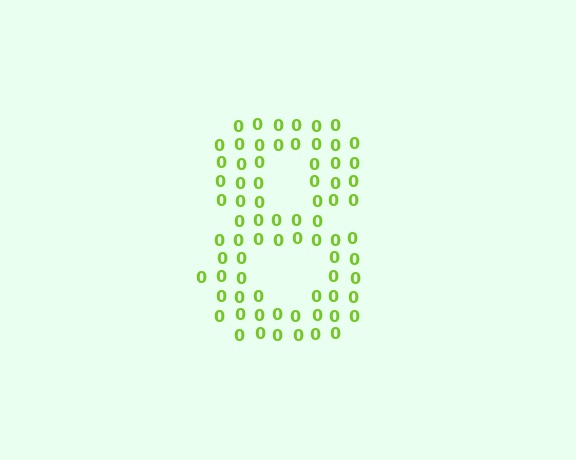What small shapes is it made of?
It is made of small digit 0's.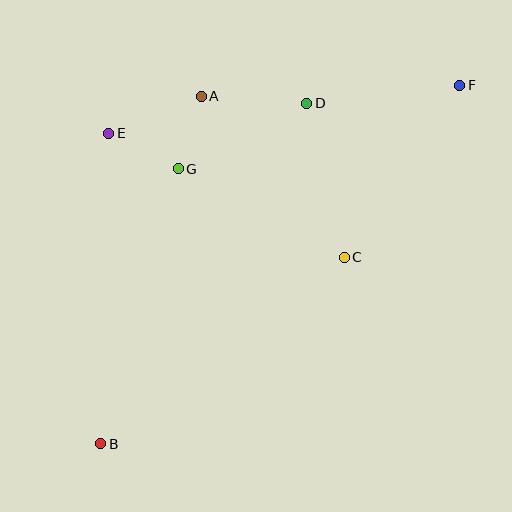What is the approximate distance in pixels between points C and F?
The distance between C and F is approximately 207 pixels.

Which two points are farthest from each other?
Points B and F are farthest from each other.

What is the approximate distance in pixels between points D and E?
The distance between D and E is approximately 200 pixels.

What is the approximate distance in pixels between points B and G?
The distance between B and G is approximately 286 pixels.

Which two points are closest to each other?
Points A and G are closest to each other.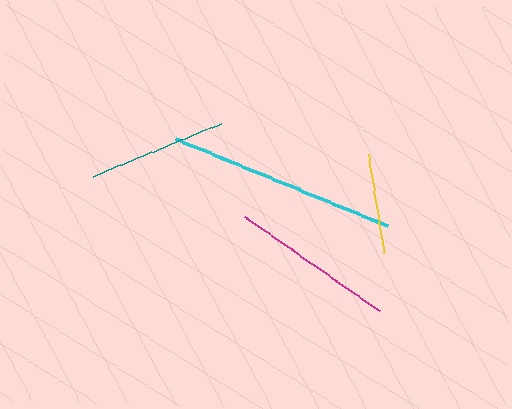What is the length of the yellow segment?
The yellow segment is approximately 101 pixels long.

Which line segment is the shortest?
The yellow line is the shortest at approximately 101 pixels.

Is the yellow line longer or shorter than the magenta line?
The magenta line is longer than the yellow line.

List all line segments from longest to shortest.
From longest to shortest: cyan, magenta, teal, yellow.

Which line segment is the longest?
The cyan line is the longest at approximately 230 pixels.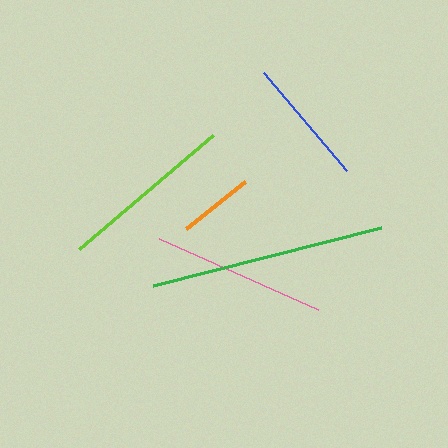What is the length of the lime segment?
The lime segment is approximately 176 pixels long.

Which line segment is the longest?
The green line is the longest at approximately 236 pixels.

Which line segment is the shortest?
The orange line is the shortest at approximately 76 pixels.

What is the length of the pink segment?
The pink segment is approximately 175 pixels long.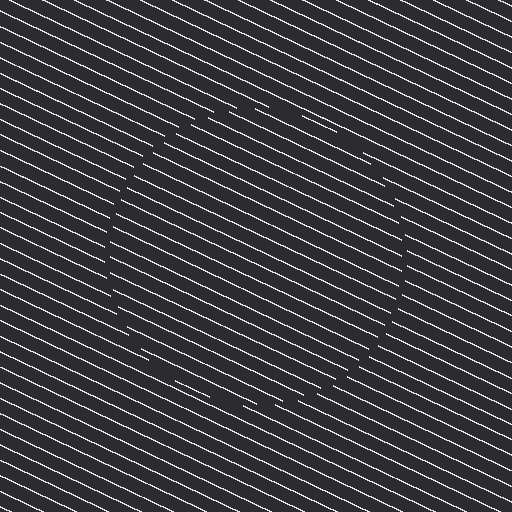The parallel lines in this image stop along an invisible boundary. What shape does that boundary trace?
An illusory circle. The interior of the shape contains the same grating, shifted by half a period — the contour is defined by the phase discontinuity where line-ends from the inner and outer gratings abut.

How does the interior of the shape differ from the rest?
The interior of the shape contains the same grating, shifted by half a period — the contour is defined by the phase discontinuity where line-ends from the inner and outer gratings abut.